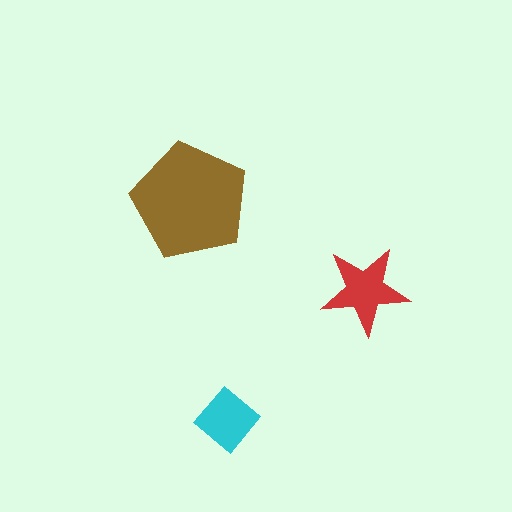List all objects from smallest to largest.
The cyan diamond, the red star, the brown pentagon.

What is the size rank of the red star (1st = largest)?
2nd.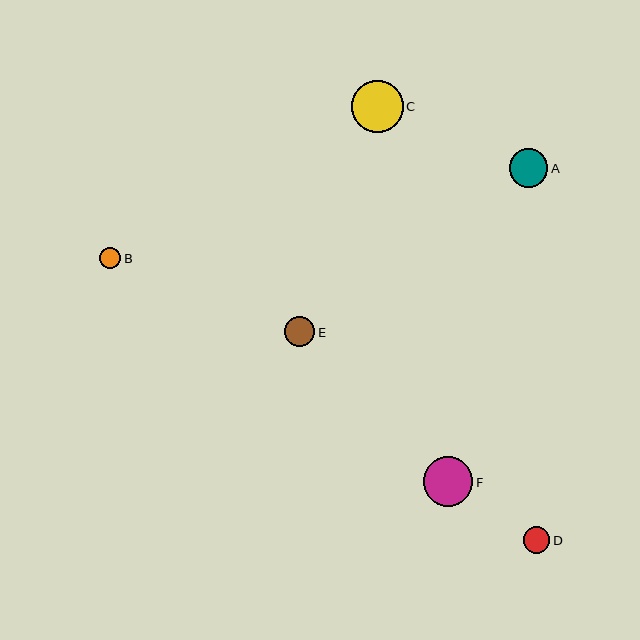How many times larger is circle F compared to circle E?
Circle F is approximately 1.6 times the size of circle E.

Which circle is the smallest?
Circle B is the smallest with a size of approximately 21 pixels.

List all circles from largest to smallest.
From largest to smallest: C, F, A, E, D, B.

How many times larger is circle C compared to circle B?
Circle C is approximately 2.4 times the size of circle B.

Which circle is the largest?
Circle C is the largest with a size of approximately 52 pixels.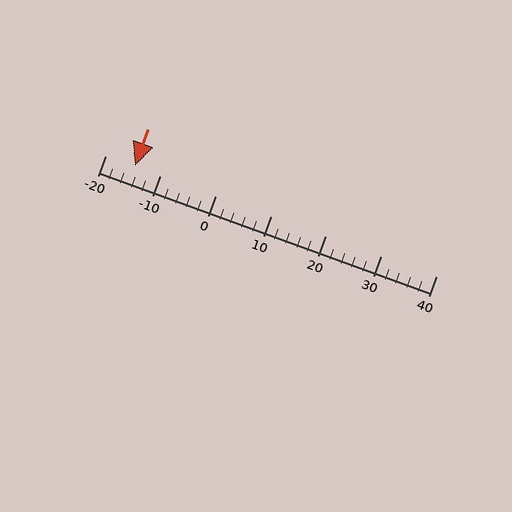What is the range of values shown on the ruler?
The ruler shows values from -20 to 40.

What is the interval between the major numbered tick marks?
The major tick marks are spaced 10 units apart.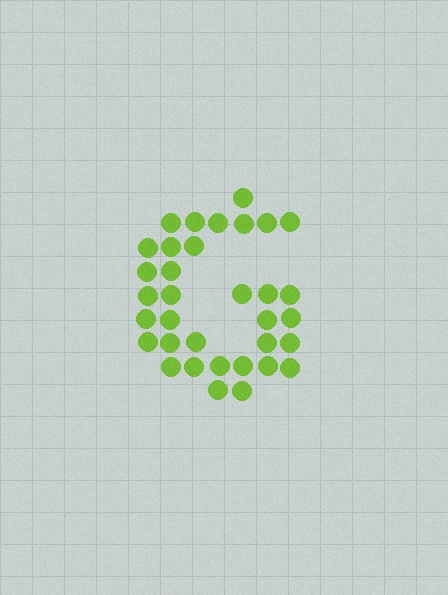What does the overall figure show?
The overall figure shows the letter G.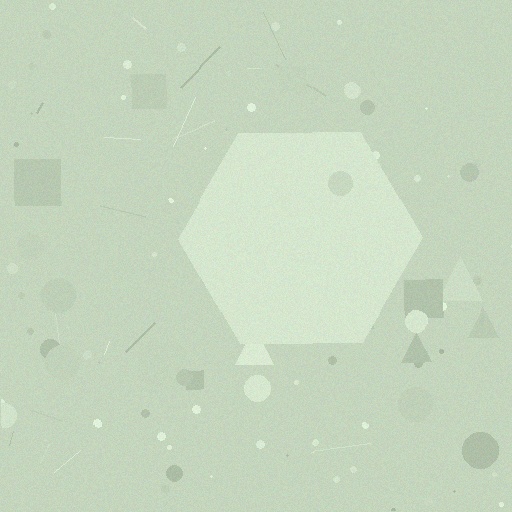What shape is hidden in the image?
A hexagon is hidden in the image.